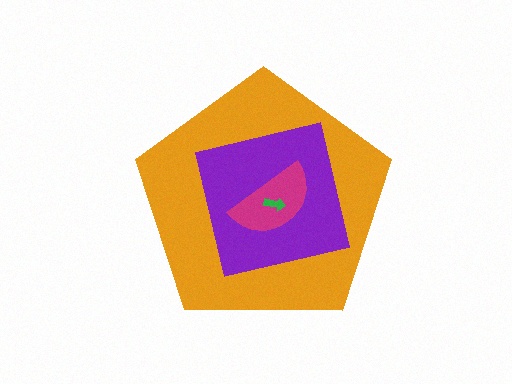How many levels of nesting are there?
4.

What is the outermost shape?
The orange pentagon.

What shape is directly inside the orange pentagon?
The purple square.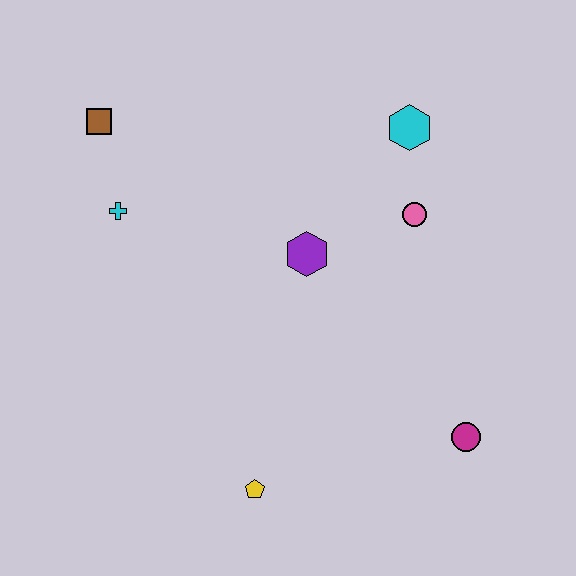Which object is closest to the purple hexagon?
The pink circle is closest to the purple hexagon.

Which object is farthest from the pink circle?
The brown square is farthest from the pink circle.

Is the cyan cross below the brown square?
Yes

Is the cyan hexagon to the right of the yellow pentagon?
Yes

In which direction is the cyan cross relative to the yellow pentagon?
The cyan cross is above the yellow pentagon.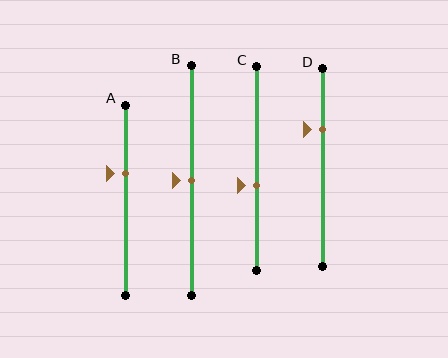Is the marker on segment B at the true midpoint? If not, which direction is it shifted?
Yes, the marker on segment B is at the true midpoint.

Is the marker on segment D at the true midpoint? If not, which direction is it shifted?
No, the marker on segment D is shifted upward by about 19% of the segment length.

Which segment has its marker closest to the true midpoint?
Segment B has its marker closest to the true midpoint.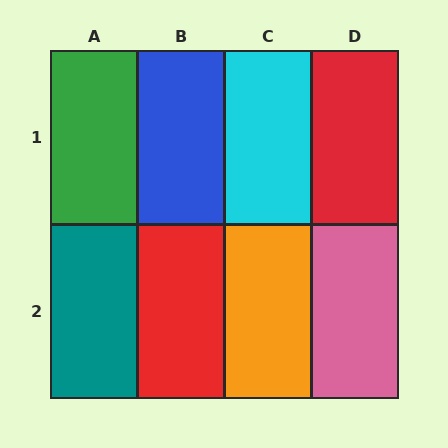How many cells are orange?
1 cell is orange.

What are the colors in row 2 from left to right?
Teal, red, orange, pink.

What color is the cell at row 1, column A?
Green.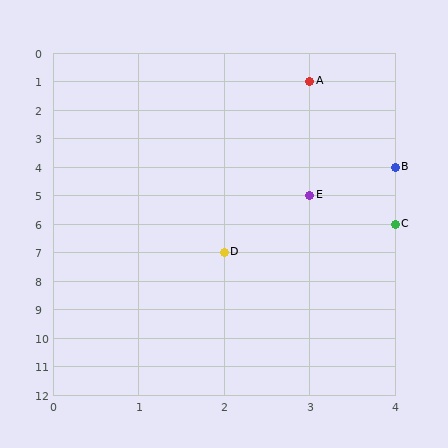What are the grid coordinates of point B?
Point B is at grid coordinates (4, 4).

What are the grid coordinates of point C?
Point C is at grid coordinates (4, 6).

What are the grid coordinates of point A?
Point A is at grid coordinates (3, 1).